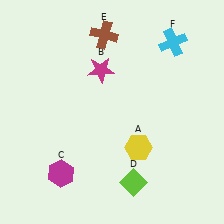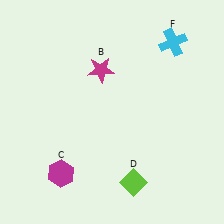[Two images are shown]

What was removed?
The yellow hexagon (A), the brown cross (E) were removed in Image 2.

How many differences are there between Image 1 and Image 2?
There are 2 differences between the two images.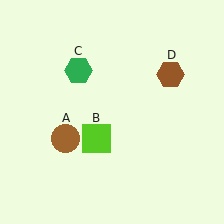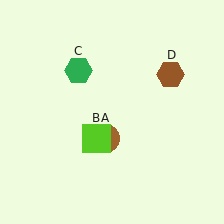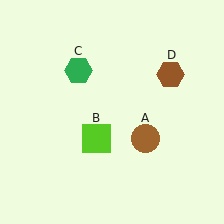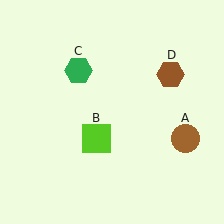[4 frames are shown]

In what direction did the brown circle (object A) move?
The brown circle (object A) moved right.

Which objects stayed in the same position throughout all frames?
Lime square (object B) and green hexagon (object C) and brown hexagon (object D) remained stationary.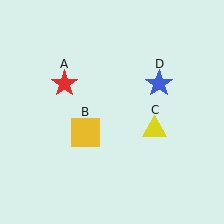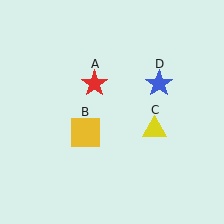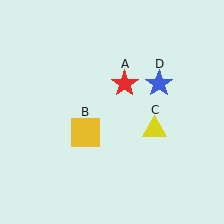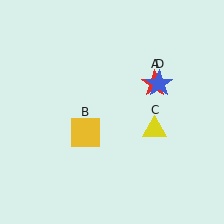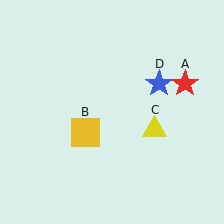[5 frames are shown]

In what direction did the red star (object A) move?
The red star (object A) moved right.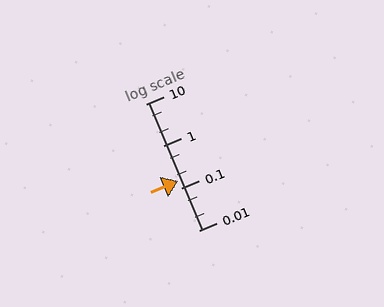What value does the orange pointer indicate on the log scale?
The pointer indicates approximately 0.15.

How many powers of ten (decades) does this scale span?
The scale spans 3 decades, from 0.01 to 10.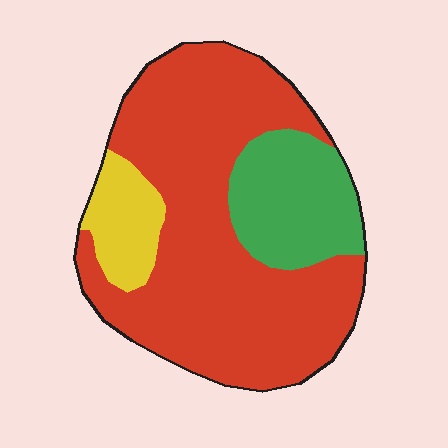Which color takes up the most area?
Red, at roughly 70%.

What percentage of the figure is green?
Green takes up about one fifth (1/5) of the figure.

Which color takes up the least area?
Yellow, at roughly 10%.